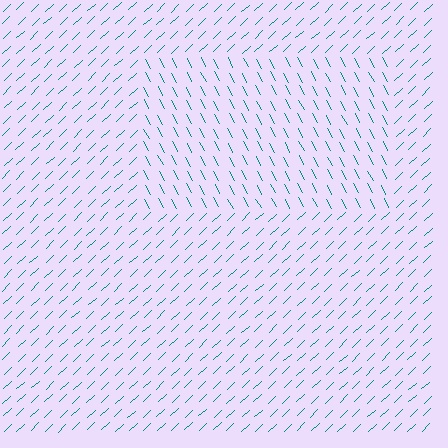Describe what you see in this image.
The image is filled with small teal line segments. A rectangle region in the image has lines oriented differently from the surrounding lines, creating a visible texture boundary.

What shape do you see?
I see a rectangle.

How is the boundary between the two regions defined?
The boundary is defined purely by a change in line orientation (approximately 75 degrees difference). All lines are the same color and thickness.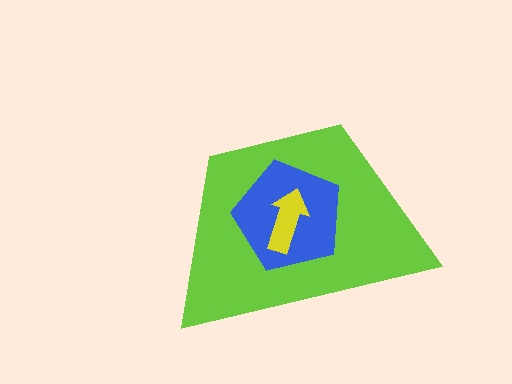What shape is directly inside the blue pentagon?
The yellow arrow.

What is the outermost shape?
The lime trapezoid.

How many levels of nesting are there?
3.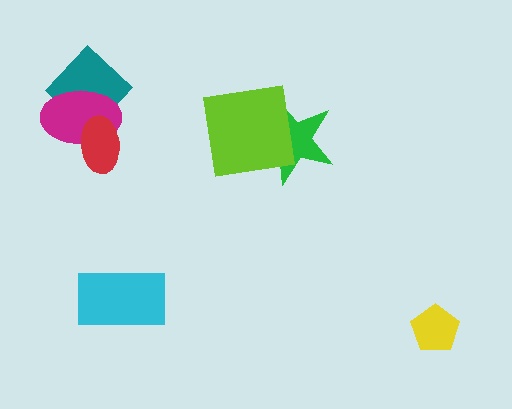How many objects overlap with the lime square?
1 object overlaps with the lime square.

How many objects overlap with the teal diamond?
2 objects overlap with the teal diamond.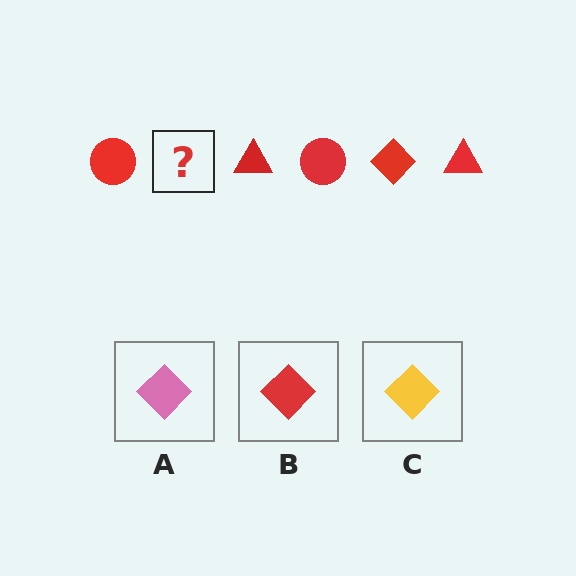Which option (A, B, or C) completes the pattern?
B.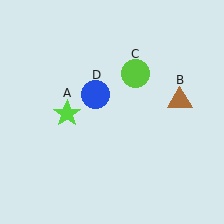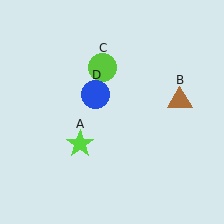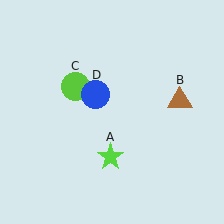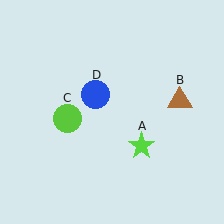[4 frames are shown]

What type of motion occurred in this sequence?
The lime star (object A), lime circle (object C) rotated counterclockwise around the center of the scene.